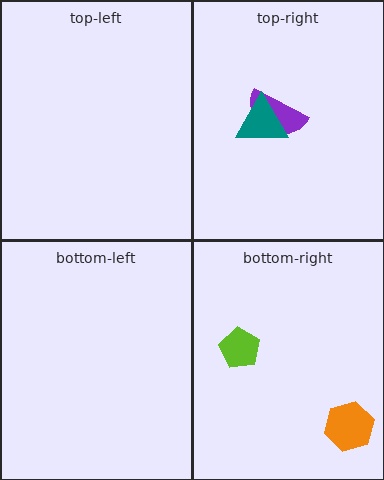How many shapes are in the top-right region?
2.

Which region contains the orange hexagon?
The bottom-right region.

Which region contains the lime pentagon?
The bottom-right region.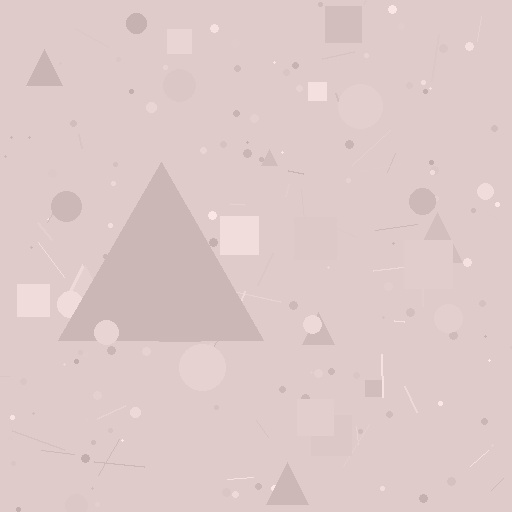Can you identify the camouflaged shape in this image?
The camouflaged shape is a triangle.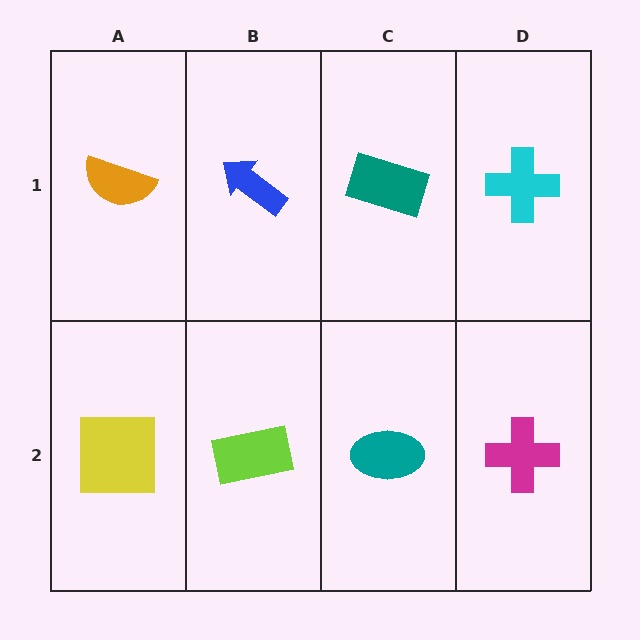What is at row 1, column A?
An orange semicircle.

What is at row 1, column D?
A cyan cross.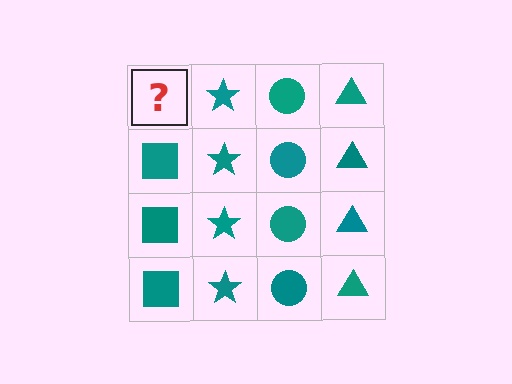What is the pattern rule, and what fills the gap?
The rule is that each column has a consistent shape. The gap should be filled with a teal square.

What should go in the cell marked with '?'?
The missing cell should contain a teal square.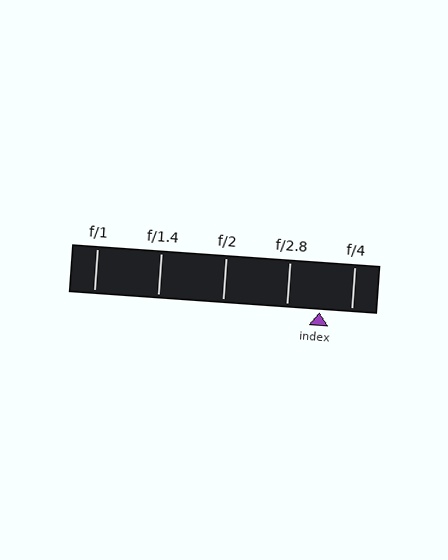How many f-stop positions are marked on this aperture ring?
There are 5 f-stop positions marked.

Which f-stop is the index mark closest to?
The index mark is closest to f/4.